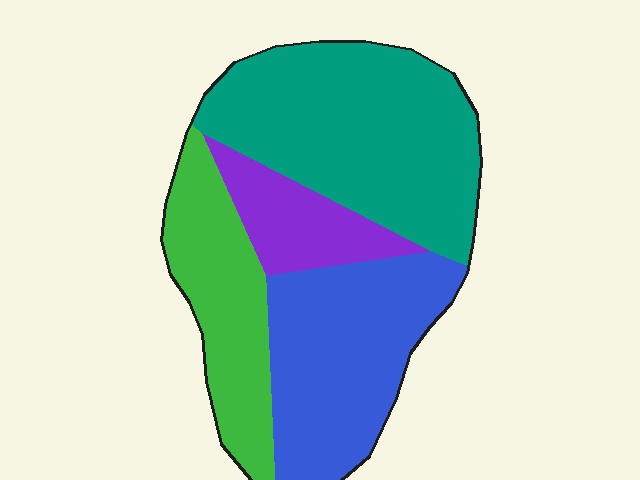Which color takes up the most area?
Teal, at roughly 40%.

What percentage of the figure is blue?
Blue takes up about one quarter (1/4) of the figure.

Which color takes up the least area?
Purple, at roughly 10%.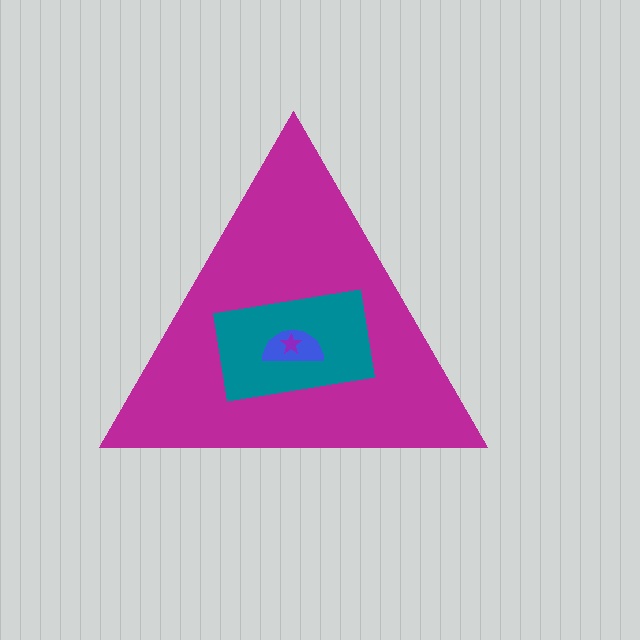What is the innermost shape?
The purple star.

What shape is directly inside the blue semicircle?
The purple star.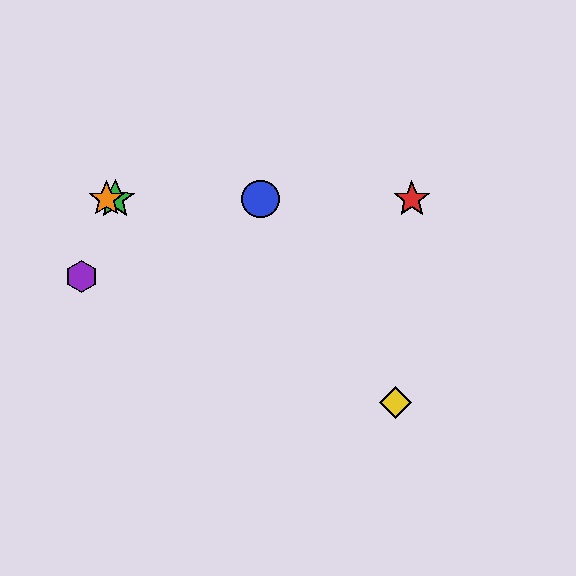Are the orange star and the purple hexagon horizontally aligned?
No, the orange star is at y≈199 and the purple hexagon is at y≈276.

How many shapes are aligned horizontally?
4 shapes (the red star, the blue circle, the green star, the orange star) are aligned horizontally.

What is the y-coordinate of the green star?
The green star is at y≈199.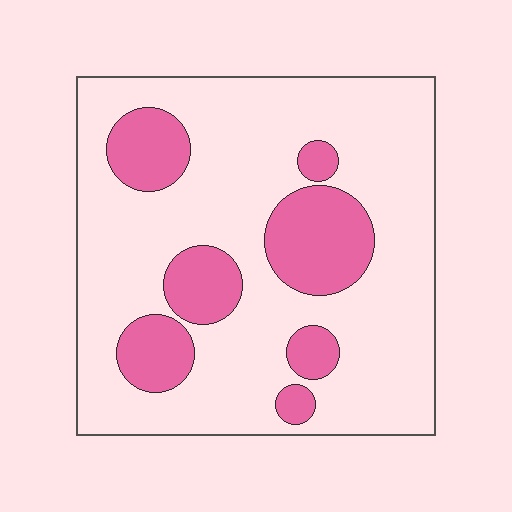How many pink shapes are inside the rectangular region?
7.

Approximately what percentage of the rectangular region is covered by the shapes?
Approximately 25%.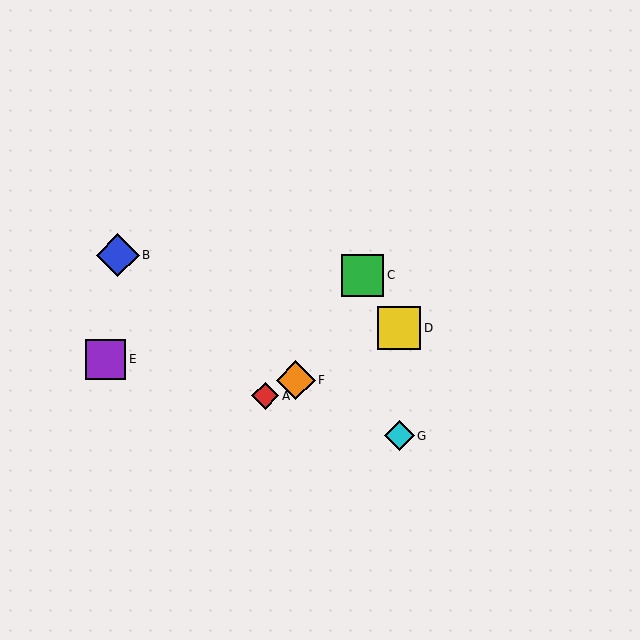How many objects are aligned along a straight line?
3 objects (A, D, F) are aligned along a straight line.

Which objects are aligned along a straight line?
Objects A, D, F are aligned along a straight line.